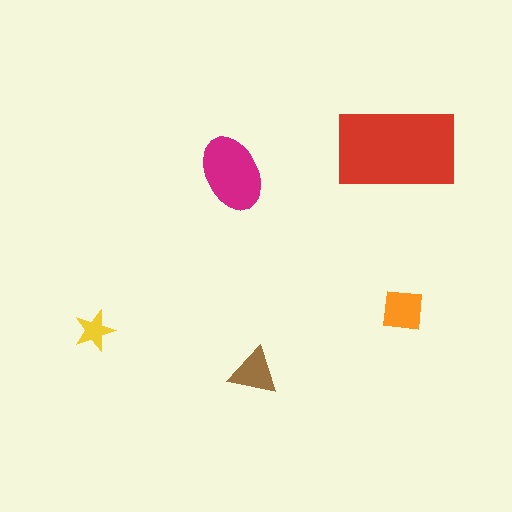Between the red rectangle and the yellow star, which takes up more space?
The red rectangle.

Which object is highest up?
The red rectangle is topmost.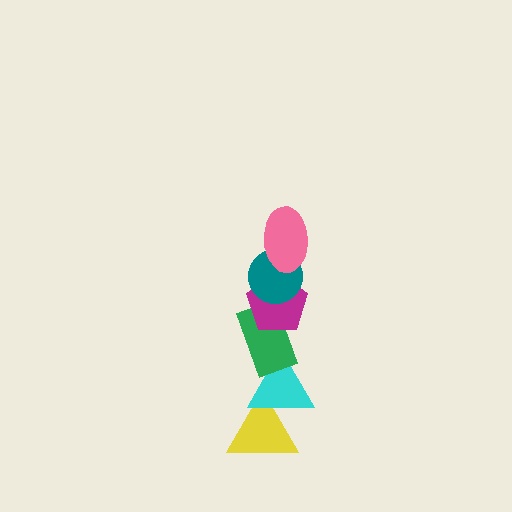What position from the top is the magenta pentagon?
The magenta pentagon is 3rd from the top.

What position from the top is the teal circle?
The teal circle is 2nd from the top.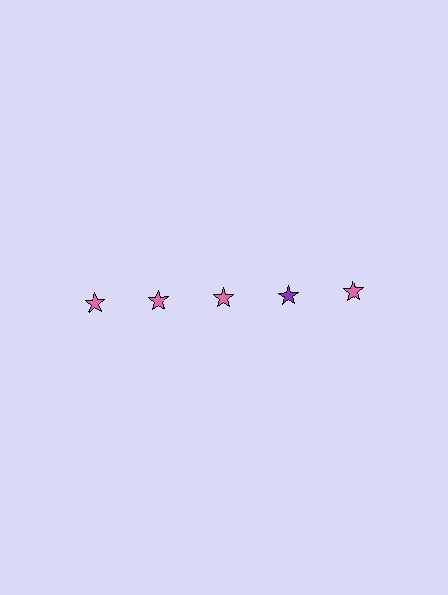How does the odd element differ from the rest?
It has a different color: purple instead of pink.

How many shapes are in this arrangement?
There are 5 shapes arranged in a grid pattern.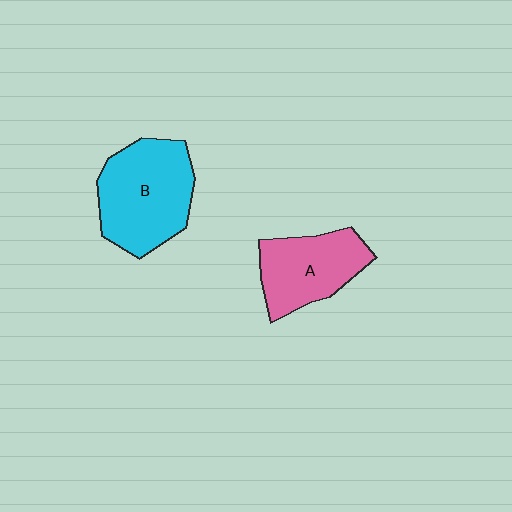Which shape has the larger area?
Shape B (cyan).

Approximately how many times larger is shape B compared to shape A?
Approximately 1.3 times.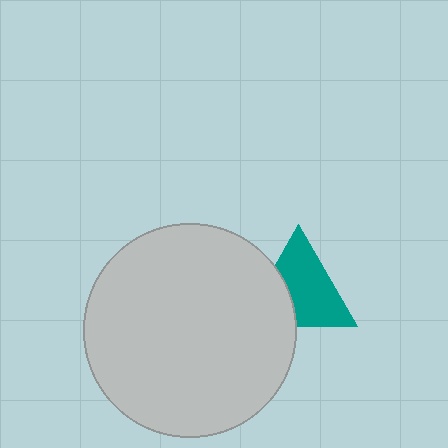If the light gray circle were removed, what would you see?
You would see the complete teal triangle.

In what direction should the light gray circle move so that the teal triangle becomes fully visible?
The light gray circle should move left. That is the shortest direction to clear the overlap and leave the teal triangle fully visible.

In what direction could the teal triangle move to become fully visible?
The teal triangle could move right. That would shift it out from behind the light gray circle entirely.